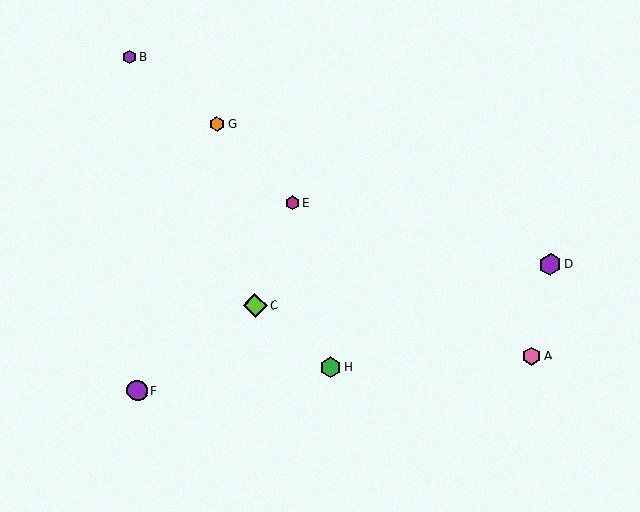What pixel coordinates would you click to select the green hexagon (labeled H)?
Click at (331, 367) to select the green hexagon H.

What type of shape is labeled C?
Shape C is a lime diamond.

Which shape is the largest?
The lime diamond (labeled C) is the largest.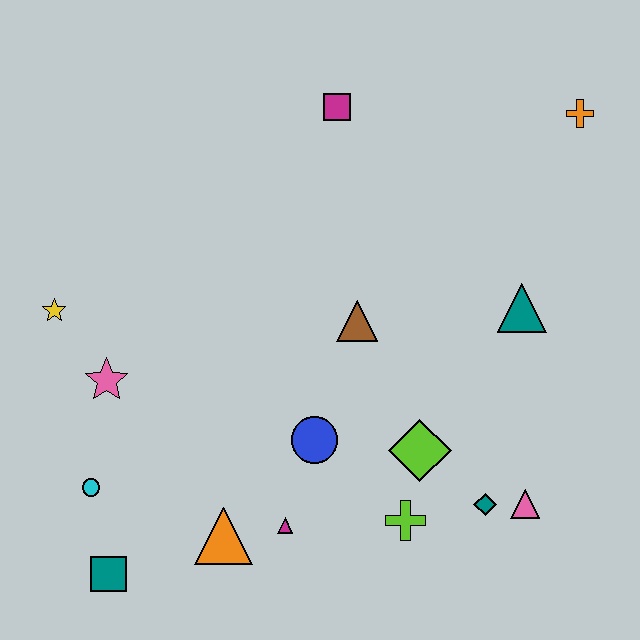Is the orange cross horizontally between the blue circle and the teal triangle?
No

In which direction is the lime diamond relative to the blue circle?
The lime diamond is to the right of the blue circle.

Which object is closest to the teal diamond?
The pink triangle is closest to the teal diamond.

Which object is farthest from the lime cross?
The orange cross is farthest from the lime cross.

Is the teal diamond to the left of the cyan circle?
No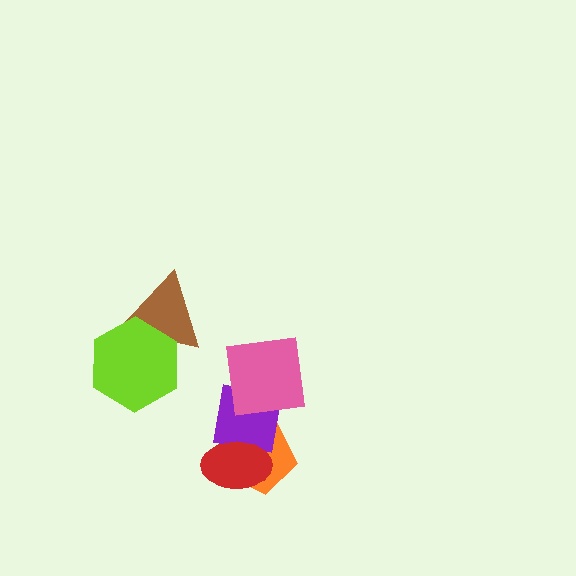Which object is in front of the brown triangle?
The lime hexagon is in front of the brown triangle.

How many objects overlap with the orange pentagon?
2 objects overlap with the orange pentagon.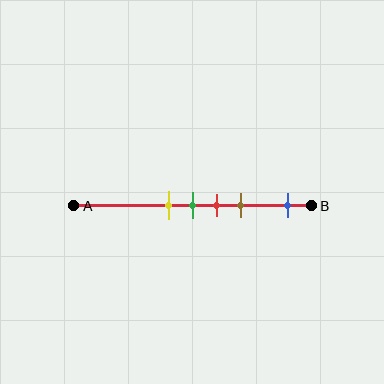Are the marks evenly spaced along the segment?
No, the marks are not evenly spaced.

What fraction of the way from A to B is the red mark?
The red mark is approximately 60% (0.6) of the way from A to B.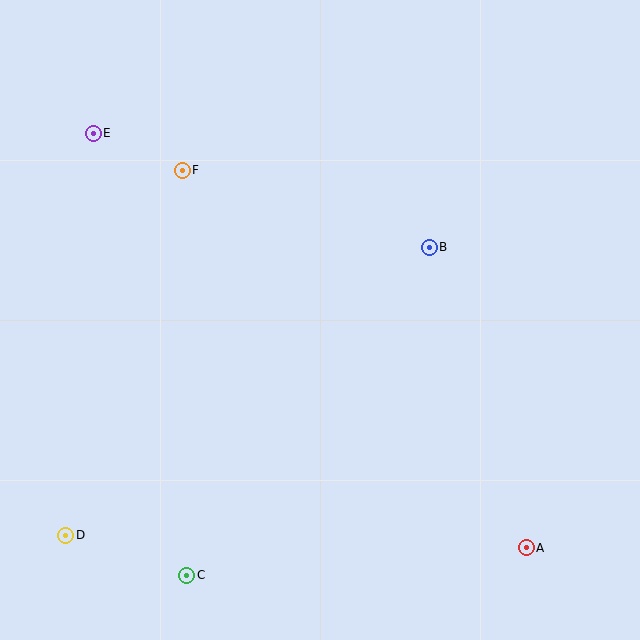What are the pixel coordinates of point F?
Point F is at (182, 170).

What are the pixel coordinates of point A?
Point A is at (526, 548).